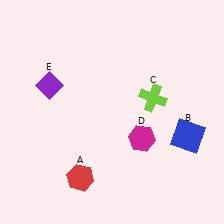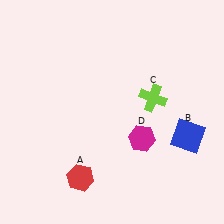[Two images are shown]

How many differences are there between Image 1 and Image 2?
There is 1 difference between the two images.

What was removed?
The purple diamond (E) was removed in Image 2.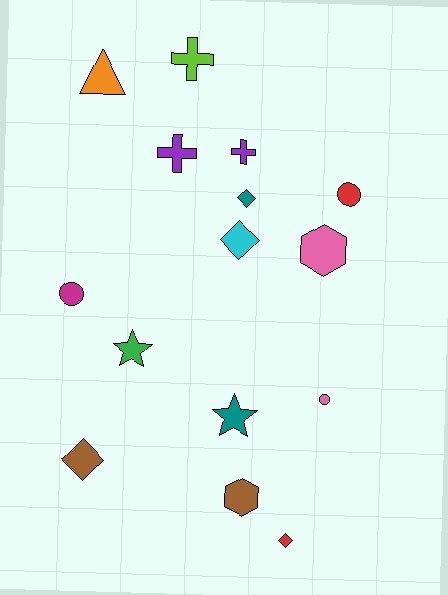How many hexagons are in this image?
There are 2 hexagons.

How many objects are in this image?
There are 15 objects.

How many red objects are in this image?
There are 2 red objects.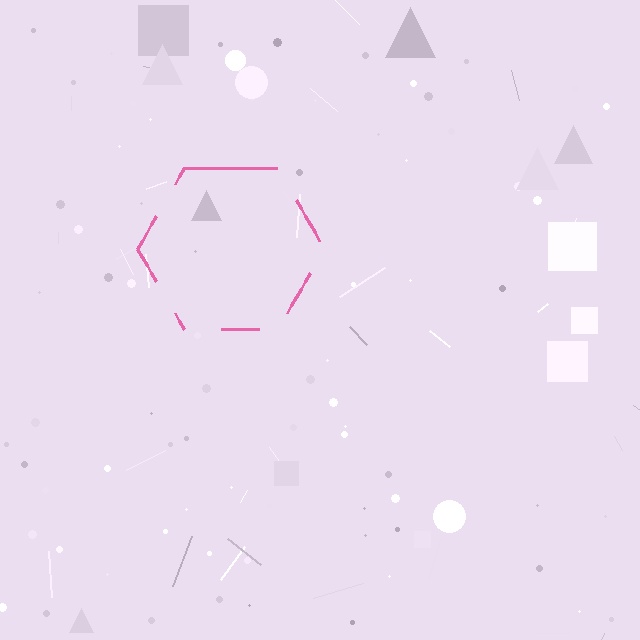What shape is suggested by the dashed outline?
The dashed outline suggests a hexagon.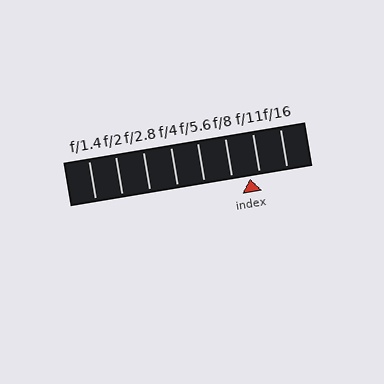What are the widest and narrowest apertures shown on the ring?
The widest aperture shown is f/1.4 and the narrowest is f/16.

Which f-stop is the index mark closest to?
The index mark is closest to f/11.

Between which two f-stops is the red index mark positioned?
The index mark is between f/8 and f/11.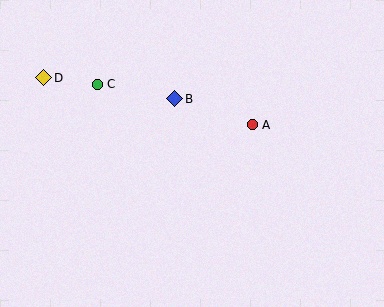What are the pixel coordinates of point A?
Point A is at (252, 125).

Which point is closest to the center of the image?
Point B at (175, 99) is closest to the center.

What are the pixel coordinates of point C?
Point C is at (97, 84).